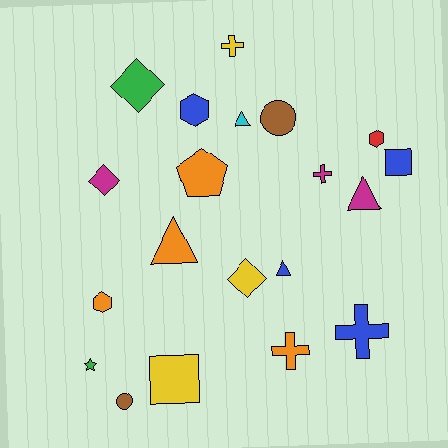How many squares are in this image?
There are 2 squares.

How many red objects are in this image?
There is 1 red object.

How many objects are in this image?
There are 20 objects.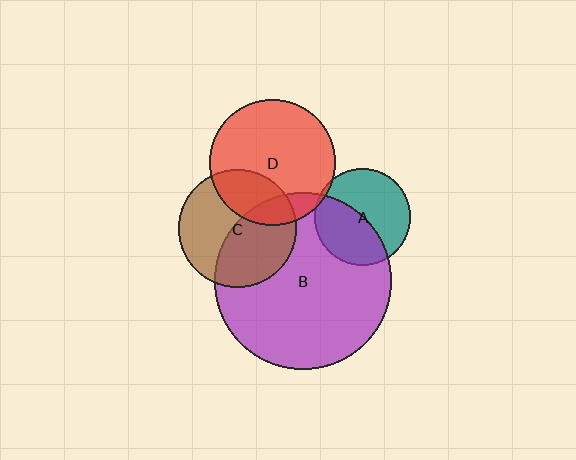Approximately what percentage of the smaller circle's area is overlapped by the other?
Approximately 5%.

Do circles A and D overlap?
Yes.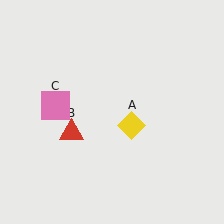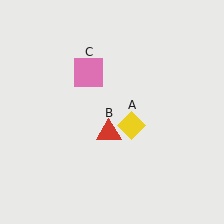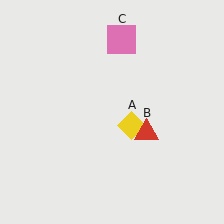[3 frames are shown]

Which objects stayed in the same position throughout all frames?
Yellow diamond (object A) remained stationary.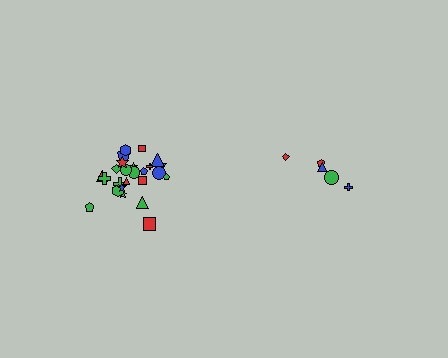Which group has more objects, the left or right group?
The left group.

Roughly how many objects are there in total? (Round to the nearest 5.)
Roughly 30 objects in total.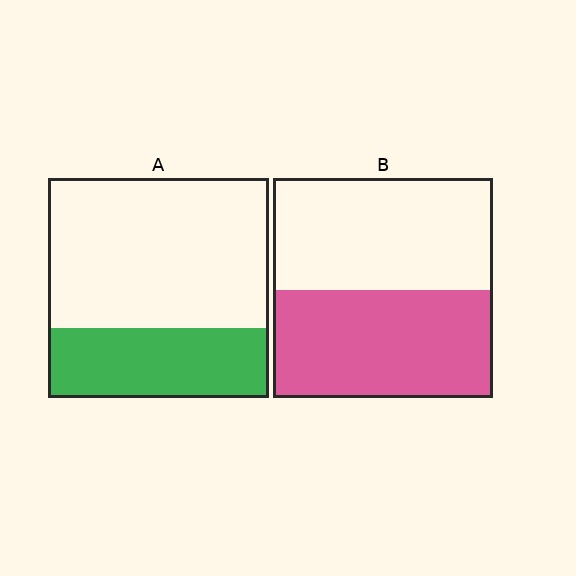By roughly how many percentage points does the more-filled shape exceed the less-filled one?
By roughly 15 percentage points (B over A).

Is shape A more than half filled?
No.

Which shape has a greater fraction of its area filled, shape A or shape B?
Shape B.